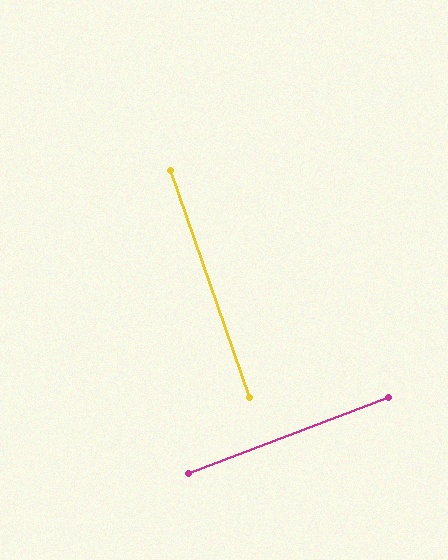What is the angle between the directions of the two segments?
Approximately 88 degrees.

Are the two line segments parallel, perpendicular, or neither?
Perpendicular — they meet at approximately 88°.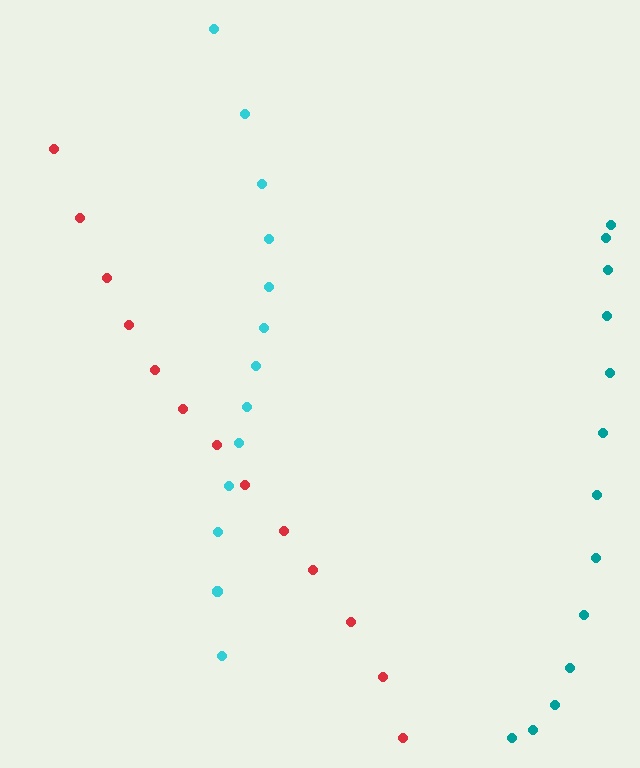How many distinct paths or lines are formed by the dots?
There are 3 distinct paths.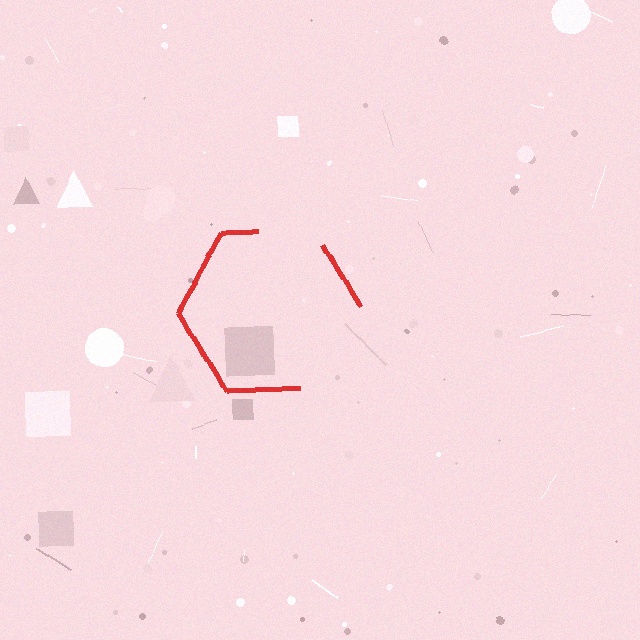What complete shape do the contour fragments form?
The contour fragments form a hexagon.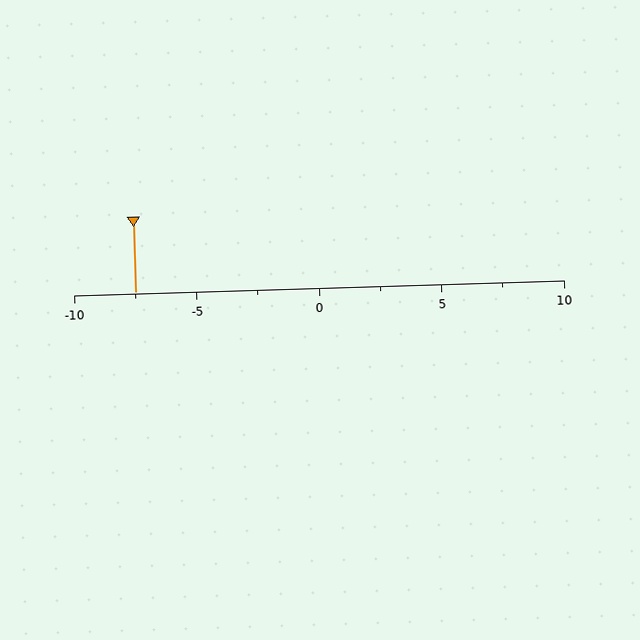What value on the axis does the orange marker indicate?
The marker indicates approximately -7.5.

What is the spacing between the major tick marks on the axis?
The major ticks are spaced 5 apart.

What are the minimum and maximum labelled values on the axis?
The axis runs from -10 to 10.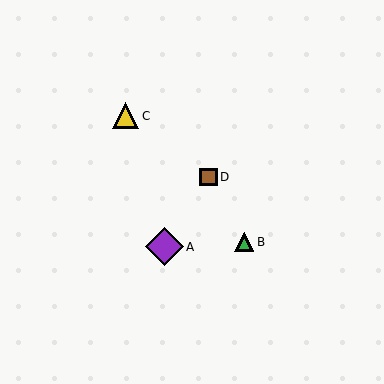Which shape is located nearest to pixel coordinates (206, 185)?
The brown square (labeled D) at (208, 177) is nearest to that location.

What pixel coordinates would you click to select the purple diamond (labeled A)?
Click at (165, 247) to select the purple diamond A.